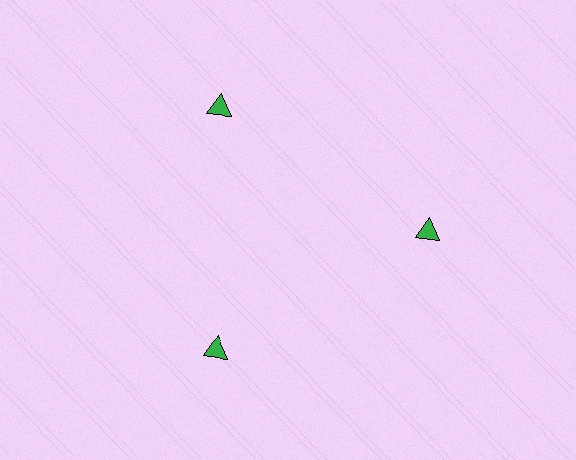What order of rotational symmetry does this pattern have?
This pattern has 3-fold rotational symmetry.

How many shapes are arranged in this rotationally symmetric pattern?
There are 3 shapes, arranged in 3 groups of 1.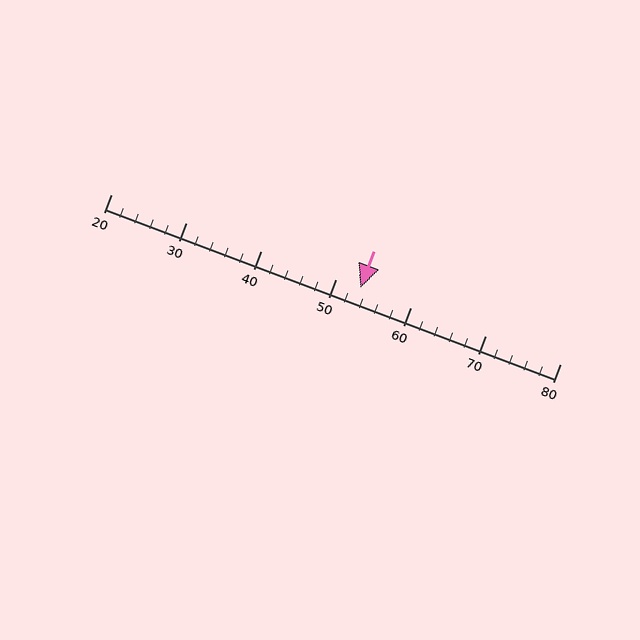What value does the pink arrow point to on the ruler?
The pink arrow points to approximately 53.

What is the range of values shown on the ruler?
The ruler shows values from 20 to 80.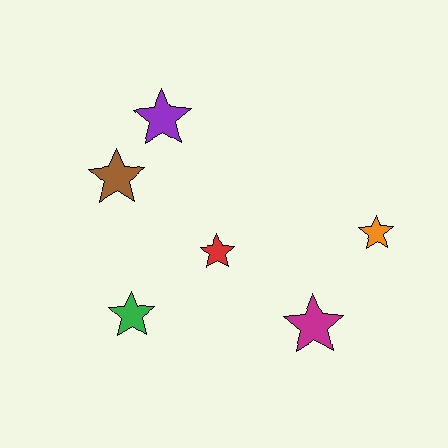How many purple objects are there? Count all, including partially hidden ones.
There is 1 purple object.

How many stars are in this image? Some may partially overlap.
There are 6 stars.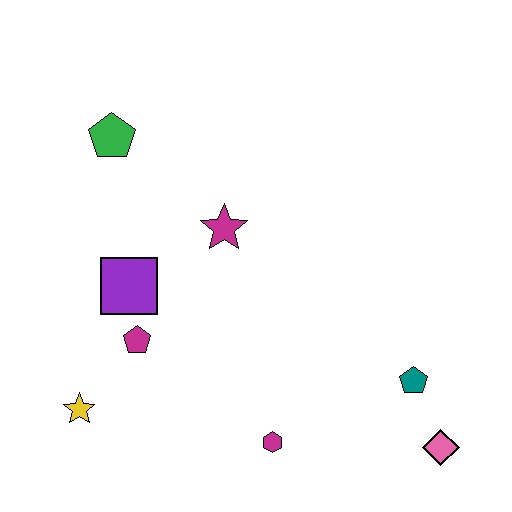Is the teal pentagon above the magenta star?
No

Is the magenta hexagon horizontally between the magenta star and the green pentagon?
No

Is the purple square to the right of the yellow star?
Yes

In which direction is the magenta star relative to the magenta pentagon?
The magenta star is above the magenta pentagon.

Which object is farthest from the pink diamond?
The green pentagon is farthest from the pink diamond.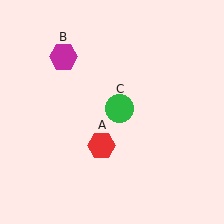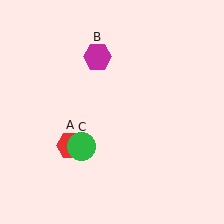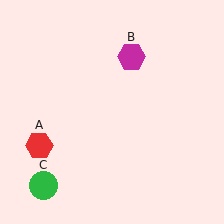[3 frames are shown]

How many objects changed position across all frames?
3 objects changed position: red hexagon (object A), magenta hexagon (object B), green circle (object C).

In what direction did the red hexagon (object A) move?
The red hexagon (object A) moved left.